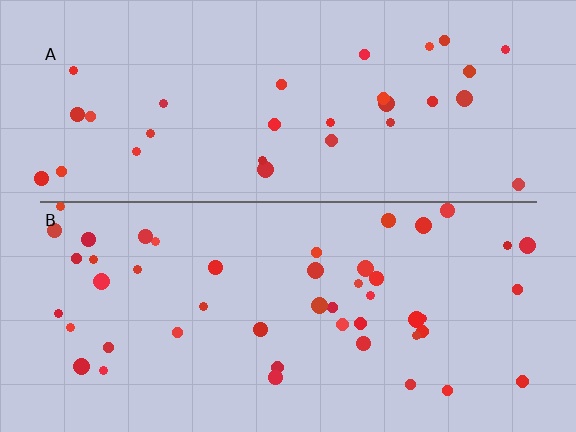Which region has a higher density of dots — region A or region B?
B (the bottom).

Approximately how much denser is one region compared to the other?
Approximately 1.5× — region B over region A.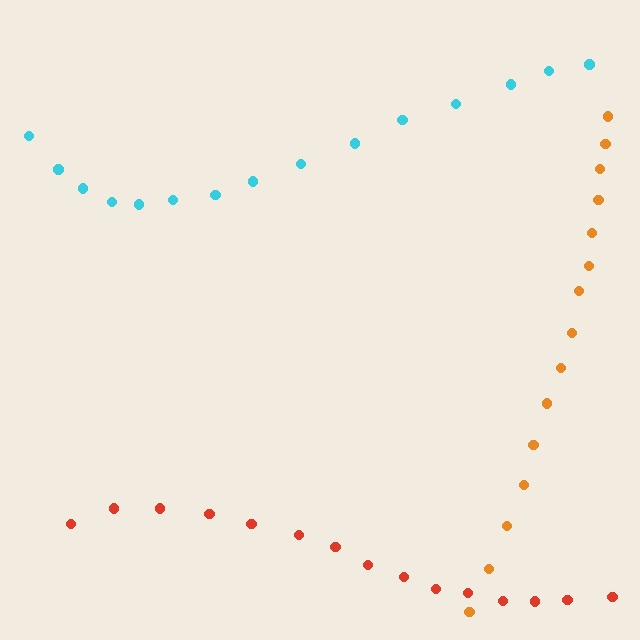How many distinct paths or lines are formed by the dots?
There are 3 distinct paths.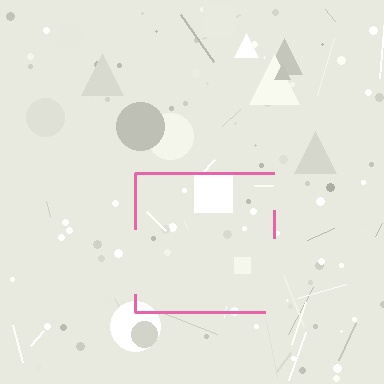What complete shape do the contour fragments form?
The contour fragments form a square.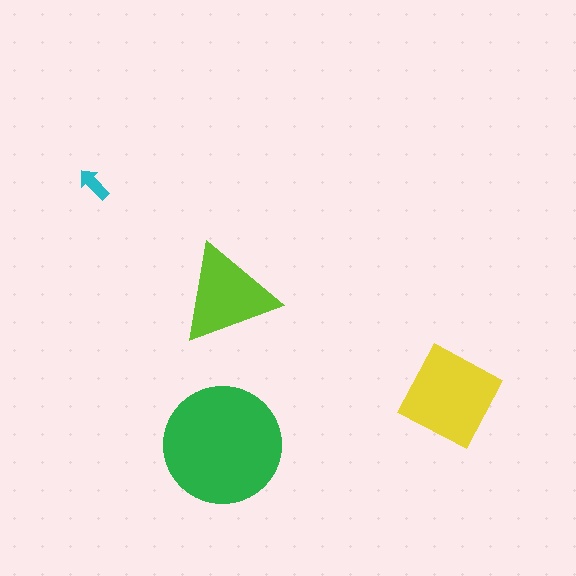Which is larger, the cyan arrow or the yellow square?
The yellow square.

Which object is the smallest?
The cyan arrow.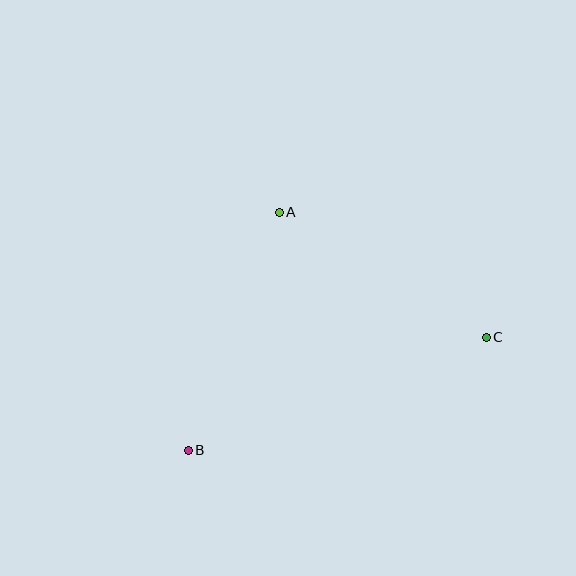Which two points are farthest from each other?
Points B and C are farthest from each other.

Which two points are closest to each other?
Points A and C are closest to each other.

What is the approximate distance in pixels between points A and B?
The distance between A and B is approximately 255 pixels.